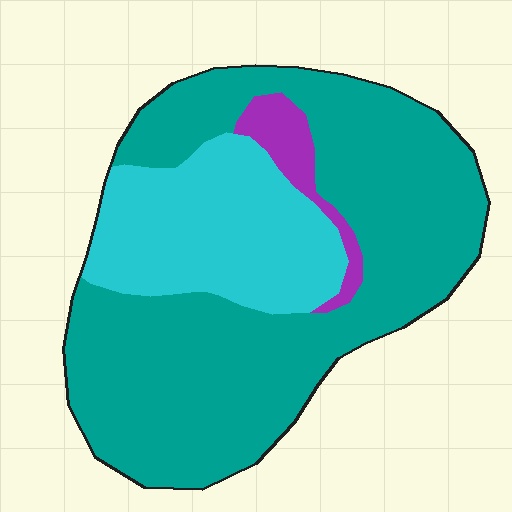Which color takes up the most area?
Teal, at roughly 70%.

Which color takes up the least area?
Purple, at roughly 5%.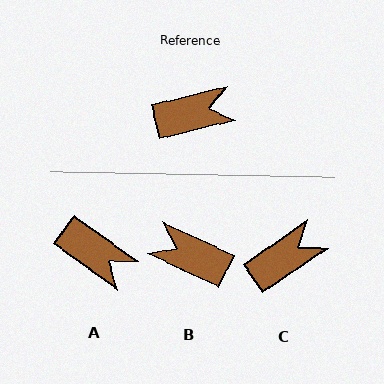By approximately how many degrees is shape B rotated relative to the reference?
Approximately 142 degrees counter-clockwise.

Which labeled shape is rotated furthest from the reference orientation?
B, about 142 degrees away.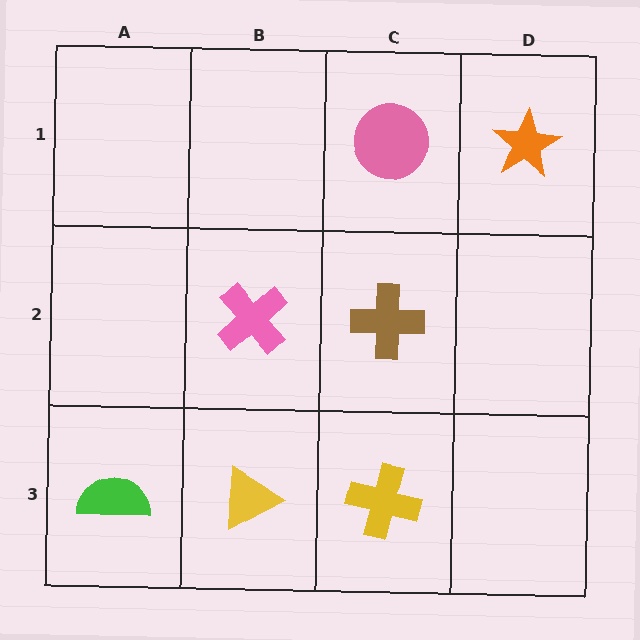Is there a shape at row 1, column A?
No, that cell is empty.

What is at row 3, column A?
A green semicircle.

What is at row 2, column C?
A brown cross.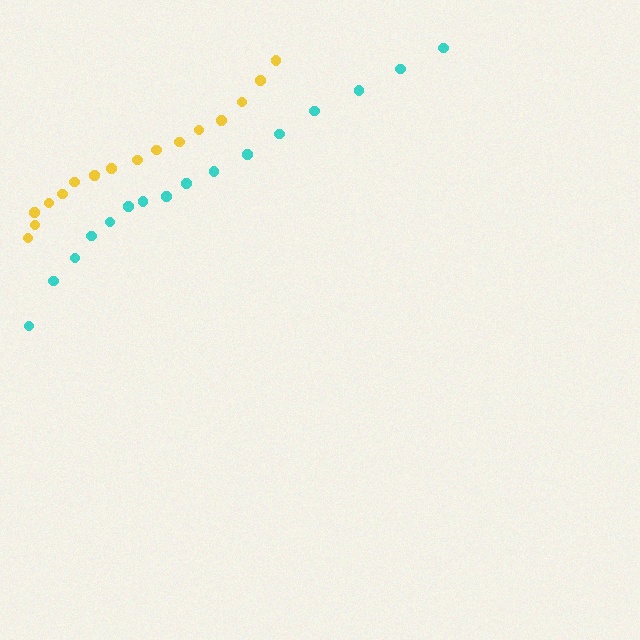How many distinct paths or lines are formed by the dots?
There are 2 distinct paths.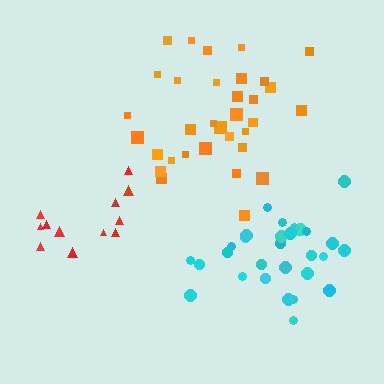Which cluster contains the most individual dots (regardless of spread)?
Orange (34).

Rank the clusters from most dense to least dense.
cyan, red, orange.